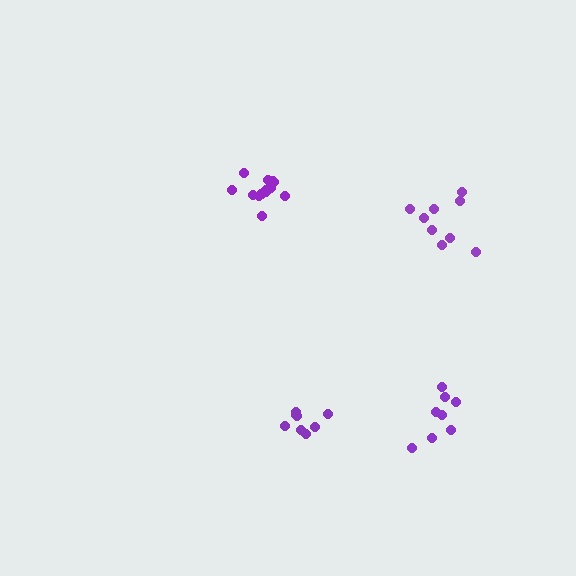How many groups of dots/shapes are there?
There are 4 groups.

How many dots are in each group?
Group 1: 14 dots, Group 2: 9 dots, Group 3: 8 dots, Group 4: 8 dots (39 total).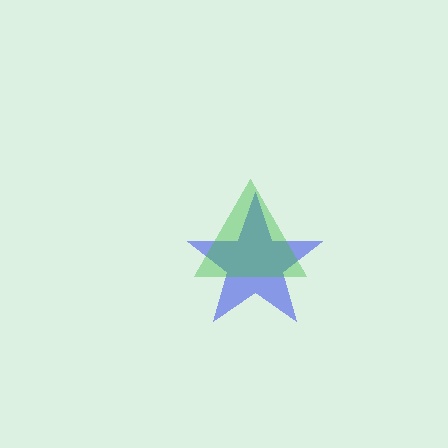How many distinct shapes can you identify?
There are 2 distinct shapes: a blue star, a green triangle.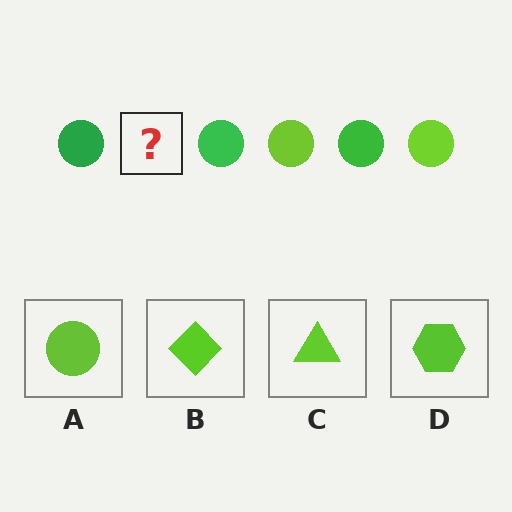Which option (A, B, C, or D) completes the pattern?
A.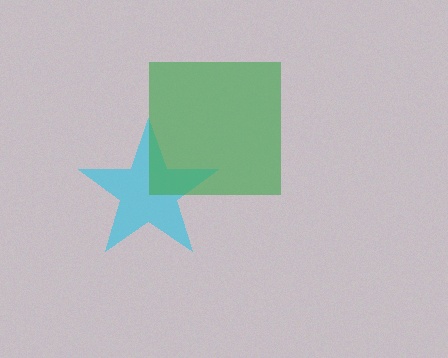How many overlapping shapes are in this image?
There are 2 overlapping shapes in the image.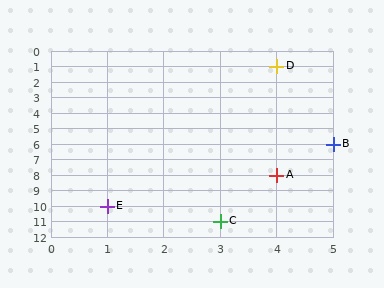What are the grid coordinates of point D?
Point D is at grid coordinates (4, 1).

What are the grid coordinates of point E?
Point E is at grid coordinates (1, 10).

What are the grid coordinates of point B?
Point B is at grid coordinates (5, 6).